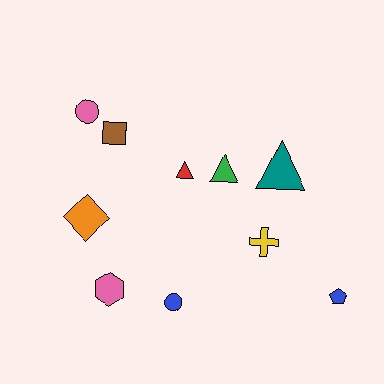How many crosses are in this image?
There is 1 cross.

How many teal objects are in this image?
There is 1 teal object.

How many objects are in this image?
There are 10 objects.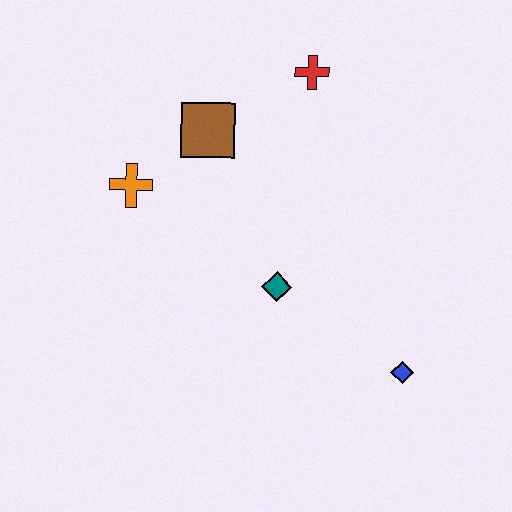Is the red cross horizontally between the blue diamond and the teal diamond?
Yes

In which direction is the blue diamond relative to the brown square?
The blue diamond is below the brown square.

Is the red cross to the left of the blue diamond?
Yes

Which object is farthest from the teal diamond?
The red cross is farthest from the teal diamond.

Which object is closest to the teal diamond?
The blue diamond is closest to the teal diamond.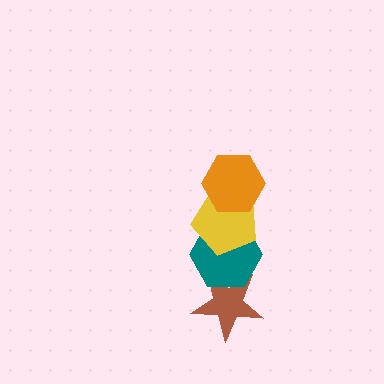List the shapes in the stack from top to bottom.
From top to bottom: the orange hexagon, the yellow pentagon, the teal hexagon, the brown star.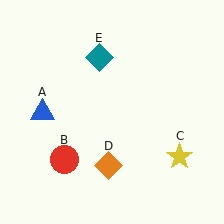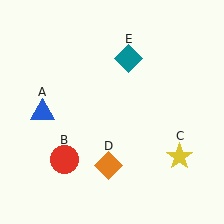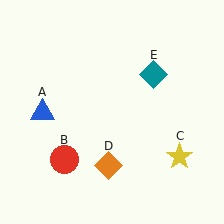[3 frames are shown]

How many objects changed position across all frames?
1 object changed position: teal diamond (object E).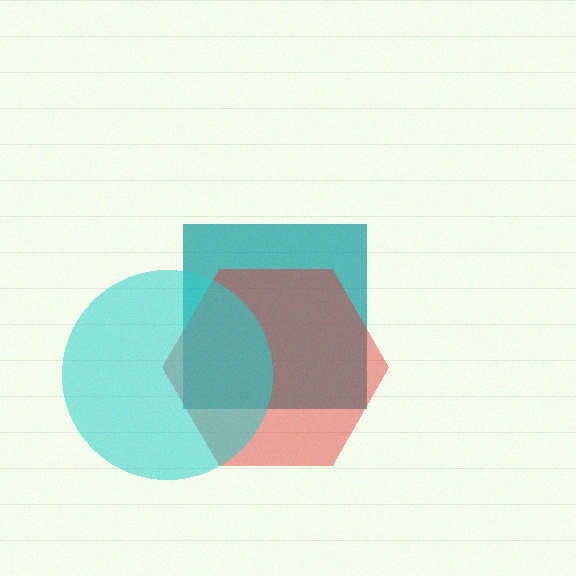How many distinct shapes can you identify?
There are 3 distinct shapes: a teal square, a red hexagon, a cyan circle.